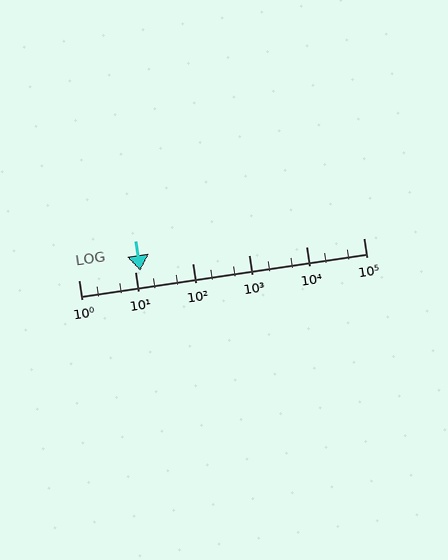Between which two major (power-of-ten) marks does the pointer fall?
The pointer is between 10 and 100.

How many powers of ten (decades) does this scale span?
The scale spans 5 decades, from 1 to 100000.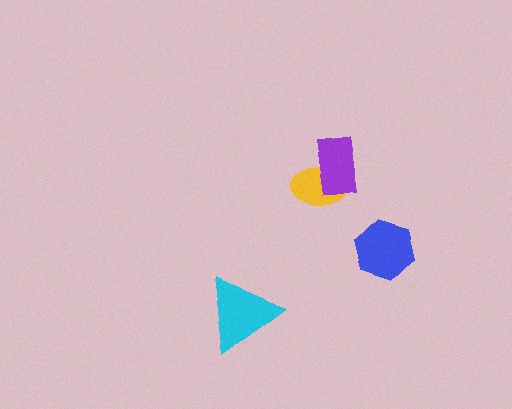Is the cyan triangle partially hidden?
No, no other shape covers it.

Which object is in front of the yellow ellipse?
The purple rectangle is in front of the yellow ellipse.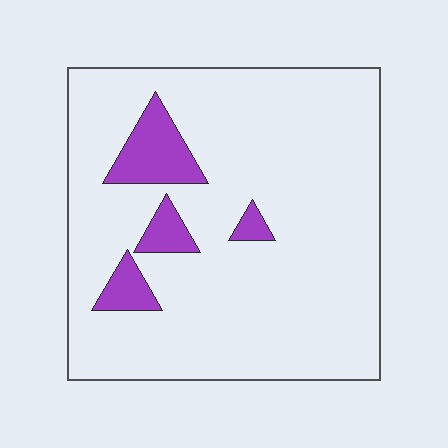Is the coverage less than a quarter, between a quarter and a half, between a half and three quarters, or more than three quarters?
Less than a quarter.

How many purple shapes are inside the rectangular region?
4.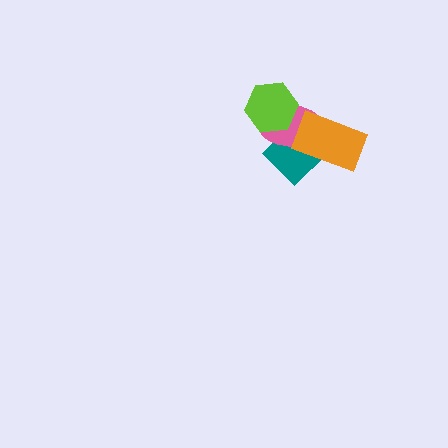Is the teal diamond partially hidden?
Yes, it is partially covered by another shape.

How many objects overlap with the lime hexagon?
2 objects overlap with the lime hexagon.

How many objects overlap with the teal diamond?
3 objects overlap with the teal diamond.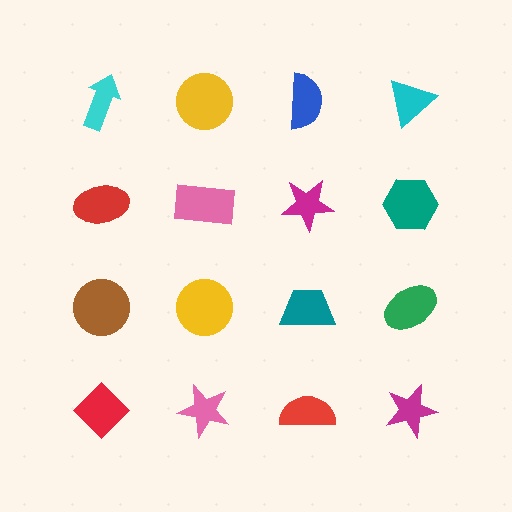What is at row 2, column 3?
A magenta star.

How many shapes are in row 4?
4 shapes.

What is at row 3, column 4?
A green ellipse.